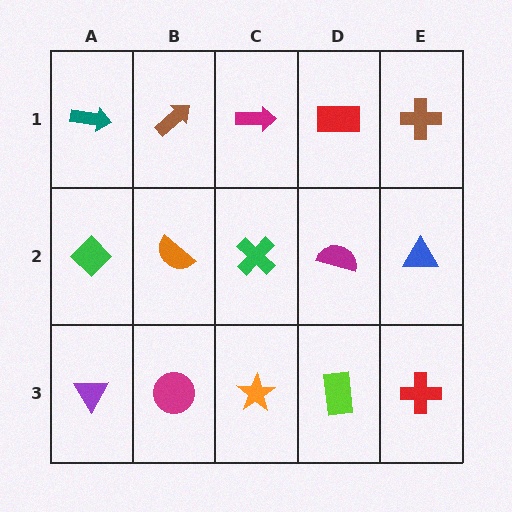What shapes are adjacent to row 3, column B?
An orange semicircle (row 2, column B), a purple triangle (row 3, column A), an orange star (row 3, column C).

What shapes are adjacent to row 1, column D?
A magenta semicircle (row 2, column D), a magenta arrow (row 1, column C), a brown cross (row 1, column E).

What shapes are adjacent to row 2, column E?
A brown cross (row 1, column E), a red cross (row 3, column E), a magenta semicircle (row 2, column D).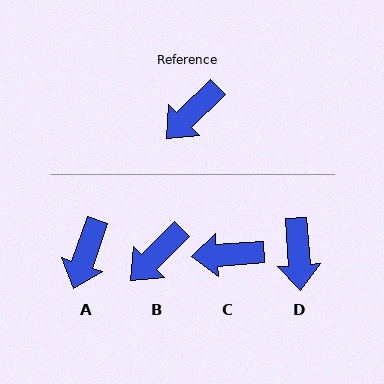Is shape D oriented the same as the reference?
No, it is off by about 49 degrees.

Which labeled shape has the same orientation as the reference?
B.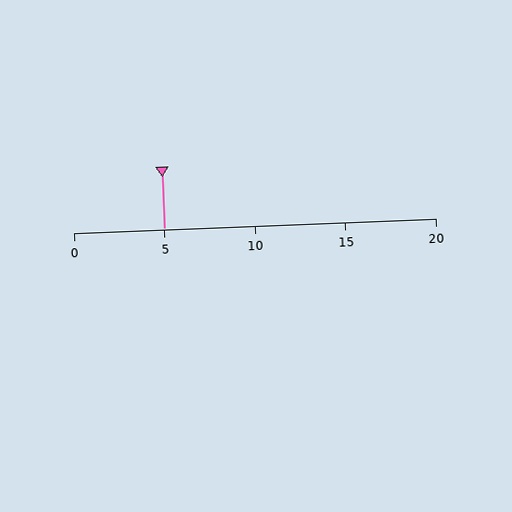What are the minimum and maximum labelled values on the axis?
The axis runs from 0 to 20.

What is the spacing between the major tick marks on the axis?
The major ticks are spaced 5 apart.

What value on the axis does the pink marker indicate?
The marker indicates approximately 5.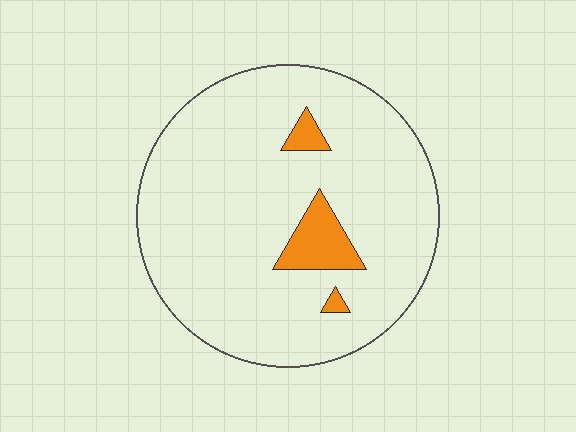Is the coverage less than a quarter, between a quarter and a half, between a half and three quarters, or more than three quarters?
Less than a quarter.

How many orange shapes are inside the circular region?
3.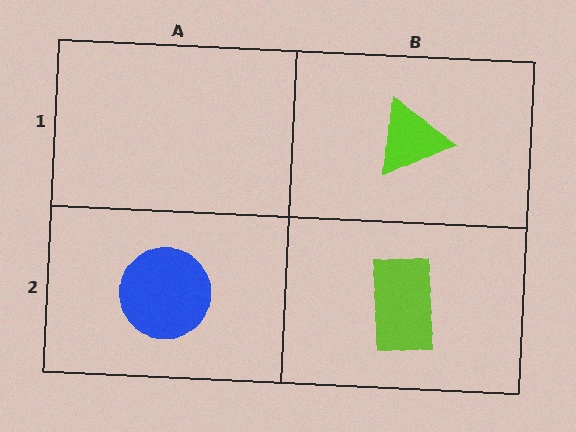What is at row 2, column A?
A blue circle.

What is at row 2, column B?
A lime rectangle.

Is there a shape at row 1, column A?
No, that cell is empty.